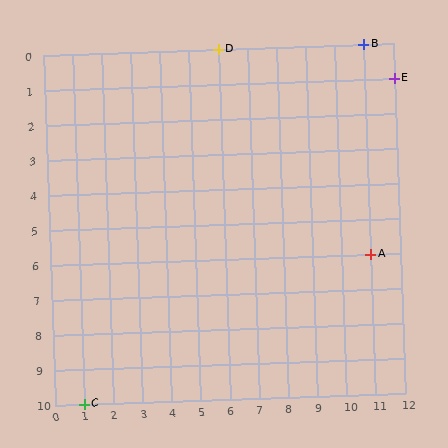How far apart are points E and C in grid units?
Points E and C are 11 columns and 9 rows apart (about 14.2 grid units diagonally).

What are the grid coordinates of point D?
Point D is at grid coordinates (6, 0).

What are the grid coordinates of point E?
Point E is at grid coordinates (12, 1).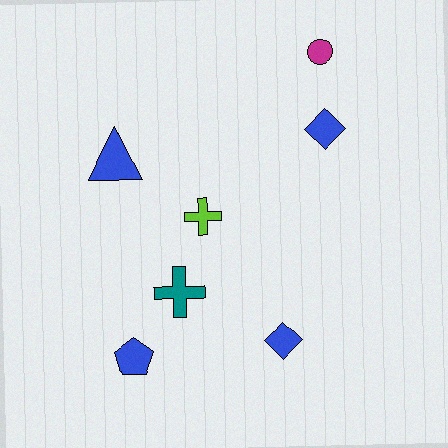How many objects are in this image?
There are 7 objects.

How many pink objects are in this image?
There are no pink objects.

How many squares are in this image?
There are no squares.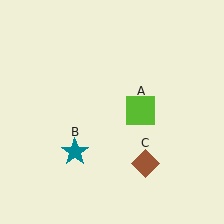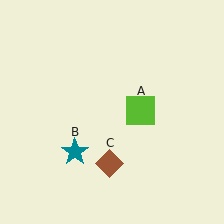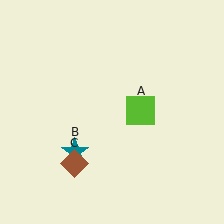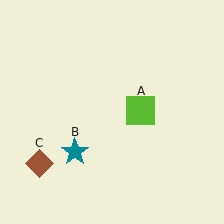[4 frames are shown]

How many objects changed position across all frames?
1 object changed position: brown diamond (object C).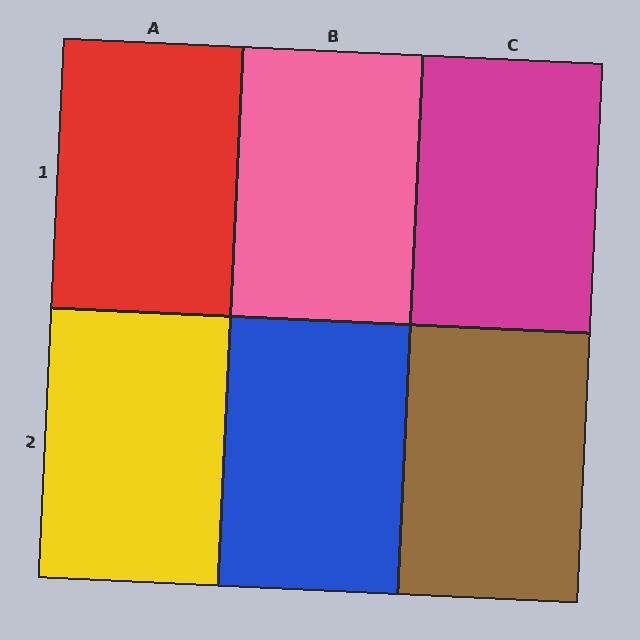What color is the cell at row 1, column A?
Red.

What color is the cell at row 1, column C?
Magenta.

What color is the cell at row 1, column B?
Pink.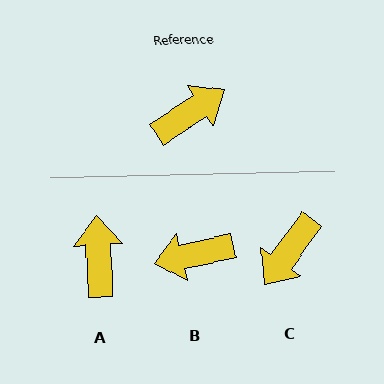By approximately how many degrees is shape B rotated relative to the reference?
Approximately 160 degrees counter-clockwise.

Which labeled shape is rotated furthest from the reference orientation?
B, about 160 degrees away.